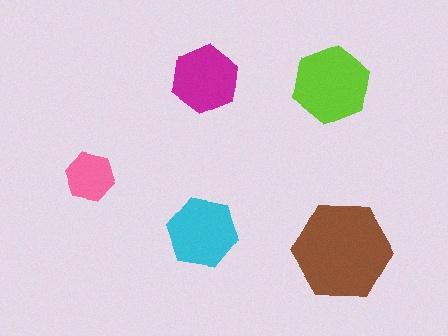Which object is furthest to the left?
The pink hexagon is leftmost.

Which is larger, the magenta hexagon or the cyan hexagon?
The cyan one.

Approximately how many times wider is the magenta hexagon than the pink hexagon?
About 1.5 times wider.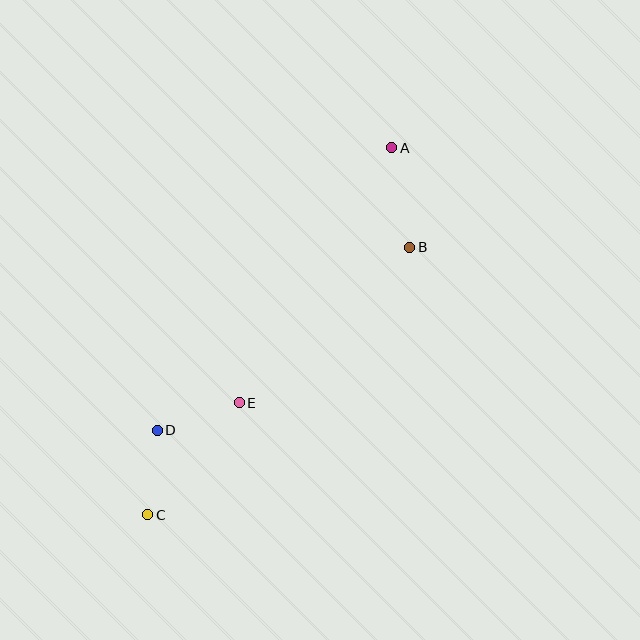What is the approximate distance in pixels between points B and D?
The distance between B and D is approximately 312 pixels.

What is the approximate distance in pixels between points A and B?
The distance between A and B is approximately 101 pixels.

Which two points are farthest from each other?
Points A and C are farthest from each other.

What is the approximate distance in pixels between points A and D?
The distance between A and D is approximately 367 pixels.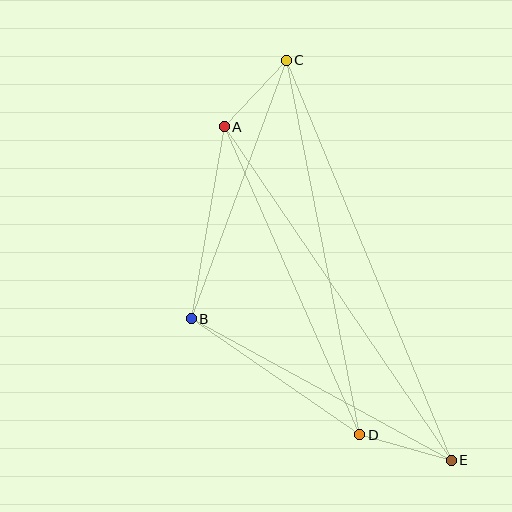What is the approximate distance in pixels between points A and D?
The distance between A and D is approximately 337 pixels.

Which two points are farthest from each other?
Points C and E are farthest from each other.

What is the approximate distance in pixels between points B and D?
The distance between B and D is approximately 204 pixels.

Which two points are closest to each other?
Points A and C are closest to each other.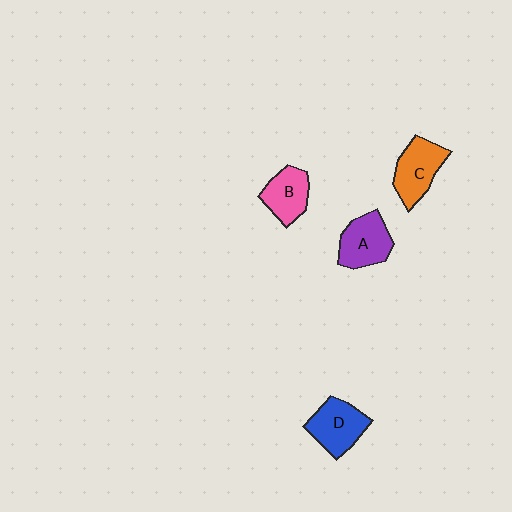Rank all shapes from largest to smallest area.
From largest to smallest: D (blue), C (orange), A (purple), B (pink).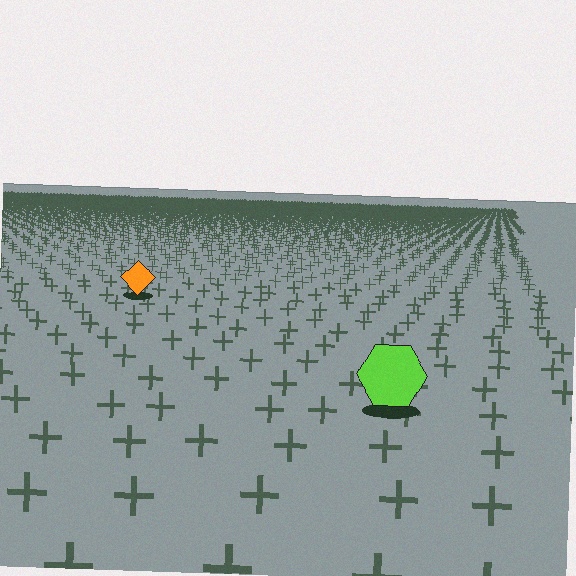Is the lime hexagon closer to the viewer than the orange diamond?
Yes. The lime hexagon is closer — you can tell from the texture gradient: the ground texture is coarser near it.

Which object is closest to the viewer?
The lime hexagon is closest. The texture marks near it are larger and more spread out.